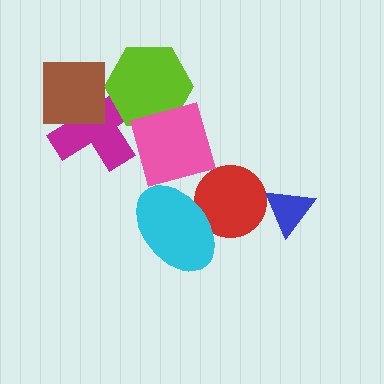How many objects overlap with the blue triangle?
0 objects overlap with the blue triangle.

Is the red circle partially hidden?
Yes, it is partially covered by another shape.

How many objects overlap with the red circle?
1 object overlaps with the red circle.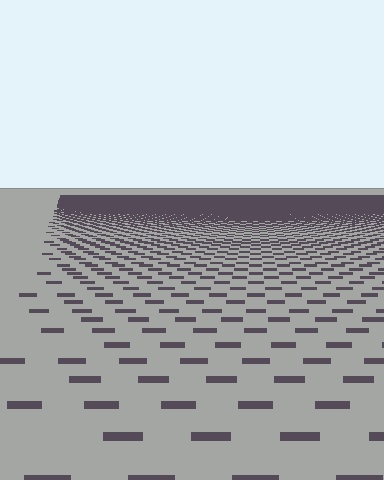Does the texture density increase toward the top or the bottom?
Density increases toward the top.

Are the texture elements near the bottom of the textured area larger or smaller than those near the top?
Larger. Near the bottom, elements are closer to the viewer and appear at a bigger on-screen size.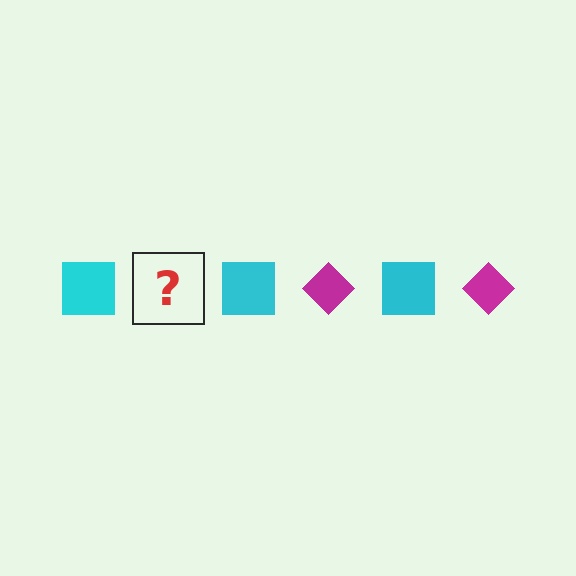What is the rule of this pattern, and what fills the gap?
The rule is that the pattern alternates between cyan square and magenta diamond. The gap should be filled with a magenta diamond.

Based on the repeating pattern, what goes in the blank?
The blank should be a magenta diamond.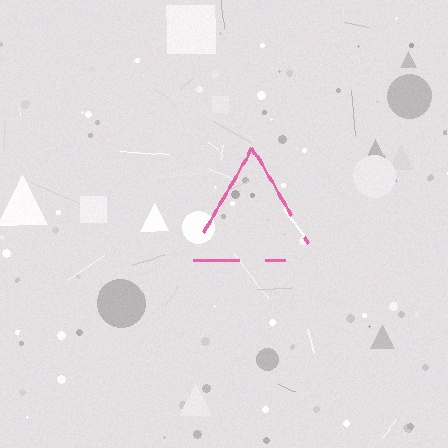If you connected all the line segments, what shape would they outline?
They would outline a triangle.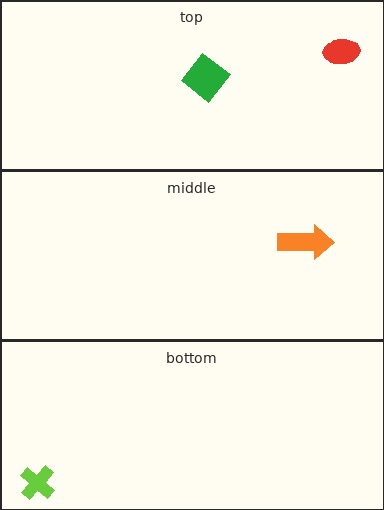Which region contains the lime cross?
The bottom region.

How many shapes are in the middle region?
1.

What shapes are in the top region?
The red ellipse, the green diamond.